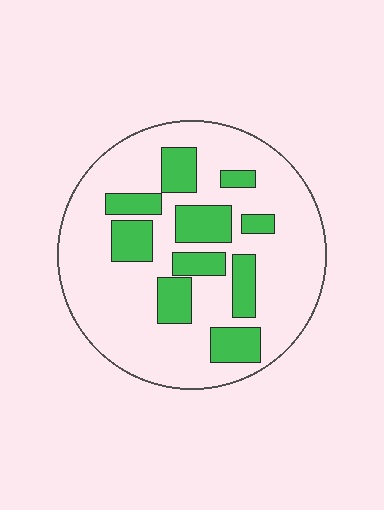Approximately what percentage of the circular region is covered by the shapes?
Approximately 25%.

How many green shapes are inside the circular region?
10.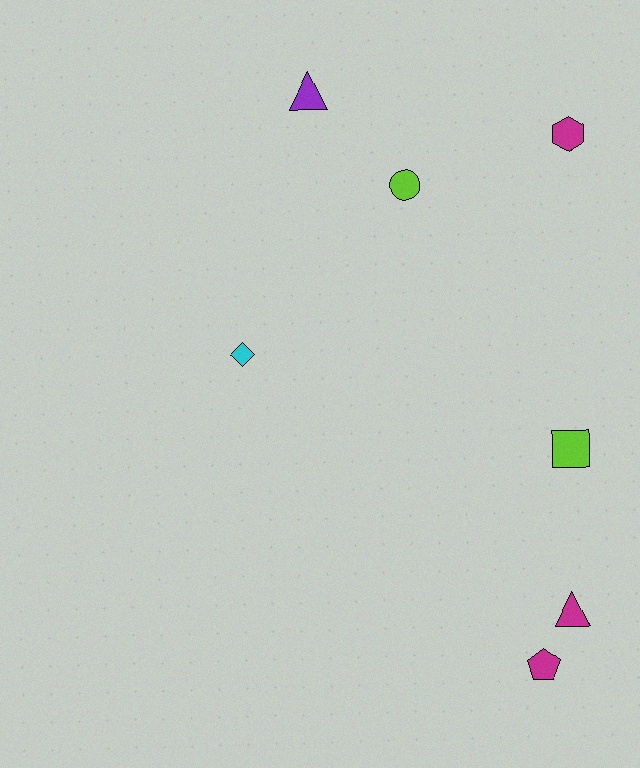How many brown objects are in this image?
There are no brown objects.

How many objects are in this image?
There are 7 objects.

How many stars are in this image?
There are no stars.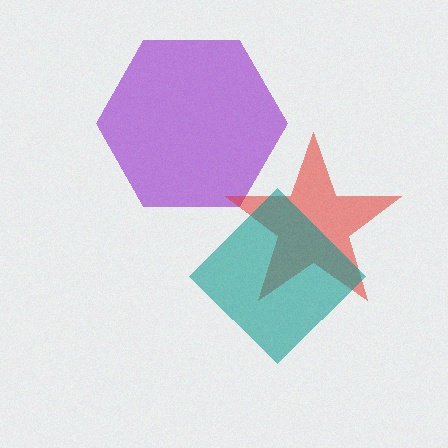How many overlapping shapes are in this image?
There are 3 overlapping shapes in the image.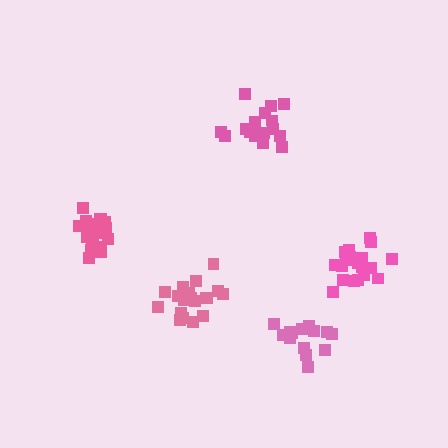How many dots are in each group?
Group 1: 19 dots, Group 2: 19 dots, Group 3: 19 dots, Group 4: 17 dots, Group 5: 15 dots (89 total).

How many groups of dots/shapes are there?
There are 5 groups.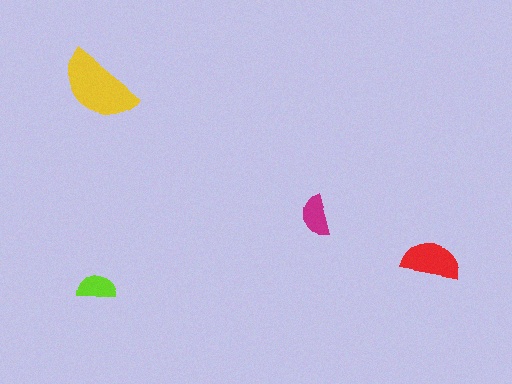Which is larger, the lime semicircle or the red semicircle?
The red one.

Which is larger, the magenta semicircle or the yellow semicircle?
The yellow one.